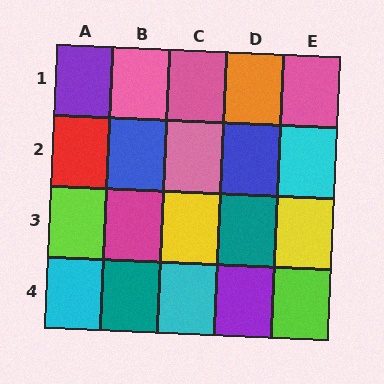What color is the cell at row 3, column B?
Magenta.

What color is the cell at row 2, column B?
Blue.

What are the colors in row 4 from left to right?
Cyan, teal, cyan, purple, lime.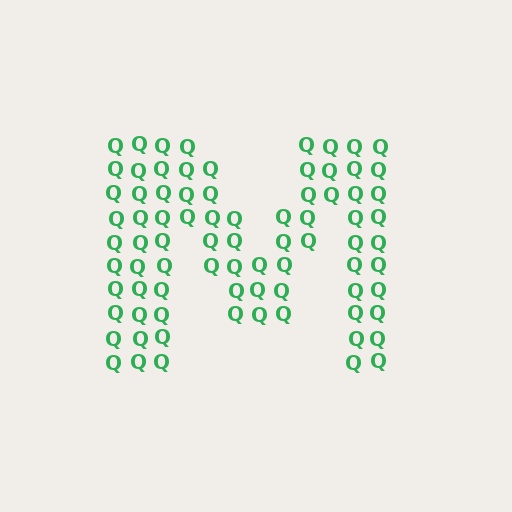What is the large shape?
The large shape is the letter M.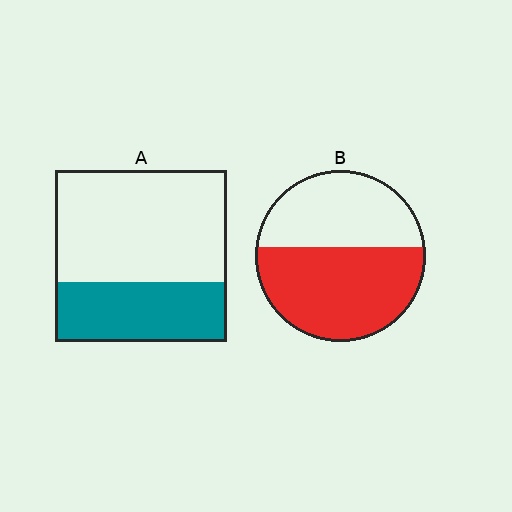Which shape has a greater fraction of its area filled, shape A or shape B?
Shape B.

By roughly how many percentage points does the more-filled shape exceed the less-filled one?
By roughly 20 percentage points (B over A).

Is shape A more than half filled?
No.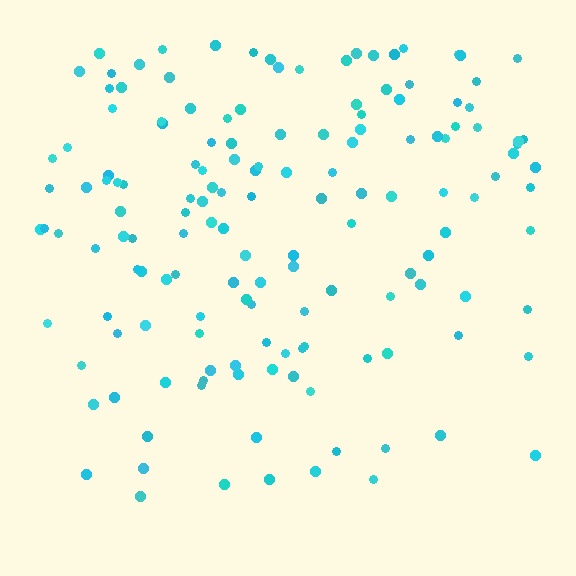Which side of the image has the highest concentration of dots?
The top.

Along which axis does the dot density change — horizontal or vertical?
Vertical.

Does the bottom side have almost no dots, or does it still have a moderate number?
Still a moderate number, just noticeably fewer than the top.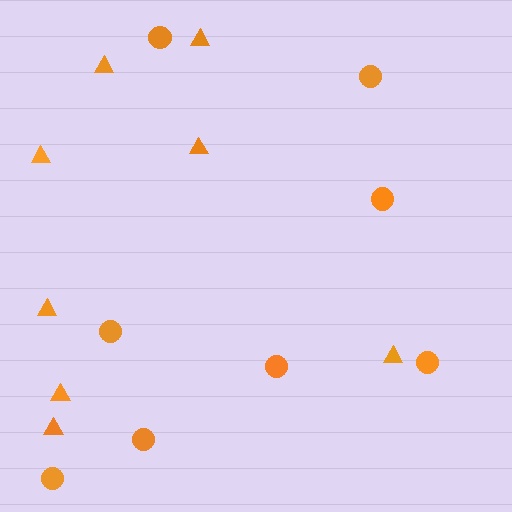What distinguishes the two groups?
There are 2 groups: one group of circles (8) and one group of triangles (8).